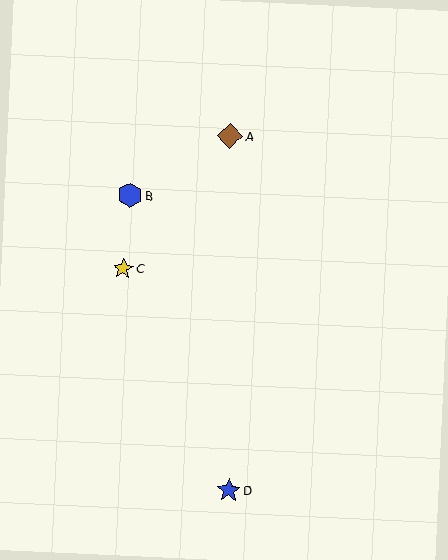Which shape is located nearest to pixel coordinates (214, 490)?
The blue star (labeled D) at (229, 490) is nearest to that location.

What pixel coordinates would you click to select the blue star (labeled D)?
Click at (229, 490) to select the blue star D.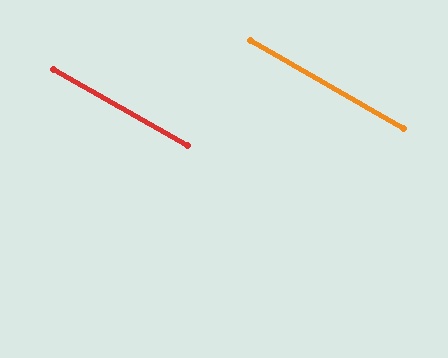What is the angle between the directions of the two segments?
Approximately 0 degrees.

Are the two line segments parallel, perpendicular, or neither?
Parallel — their directions differ by only 0.4°.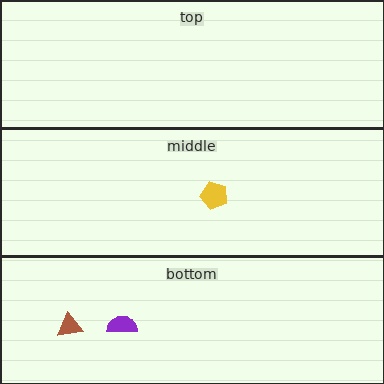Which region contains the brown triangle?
The bottom region.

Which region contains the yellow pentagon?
The middle region.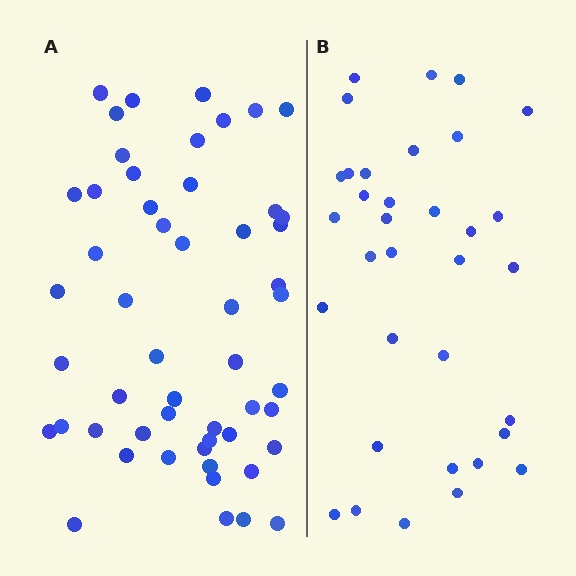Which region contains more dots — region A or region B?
Region A (the left region) has more dots.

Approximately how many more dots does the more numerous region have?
Region A has approximately 20 more dots than region B.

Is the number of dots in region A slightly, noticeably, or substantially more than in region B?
Region A has substantially more. The ratio is roughly 1.6 to 1.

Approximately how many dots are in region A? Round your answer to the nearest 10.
About 50 dots. (The exact count is 53, which rounds to 50.)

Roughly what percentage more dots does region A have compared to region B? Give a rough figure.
About 55% more.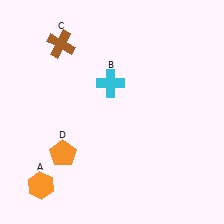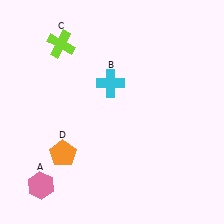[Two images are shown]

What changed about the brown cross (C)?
In Image 1, C is brown. In Image 2, it changed to lime.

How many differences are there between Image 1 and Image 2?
There are 2 differences between the two images.